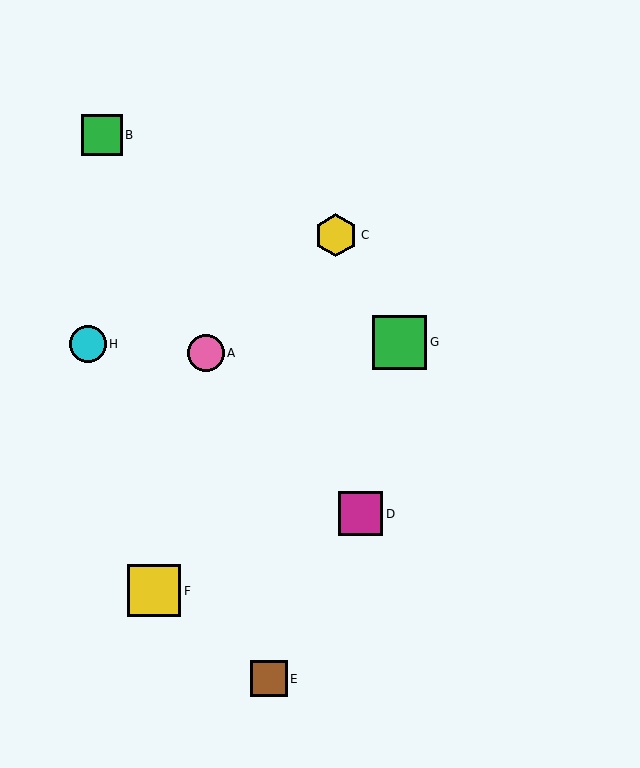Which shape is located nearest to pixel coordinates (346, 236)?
The yellow hexagon (labeled C) at (336, 235) is nearest to that location.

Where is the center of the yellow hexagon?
The center of the yellow hexagon is at (336, 235).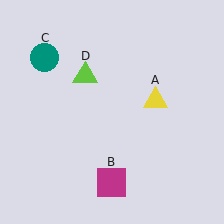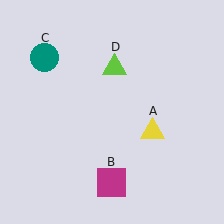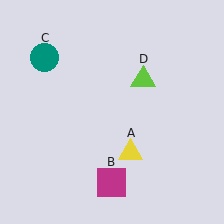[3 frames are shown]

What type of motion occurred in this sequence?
The yellow triangle (object A), lime triangle (object D) rotated clockwise around the center of the scene.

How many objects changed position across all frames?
2 objects changed position: yellow triangle (object A), lime triangle (object D).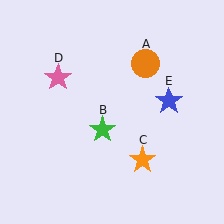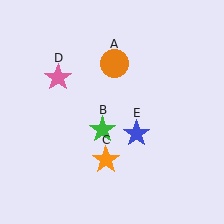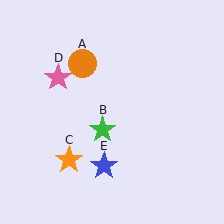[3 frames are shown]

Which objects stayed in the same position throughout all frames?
Green star (object B) and pink star (object D) remained stationary.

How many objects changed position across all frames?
3 objects changed position: orange circle (object A), orange star (object C), blue star (object E).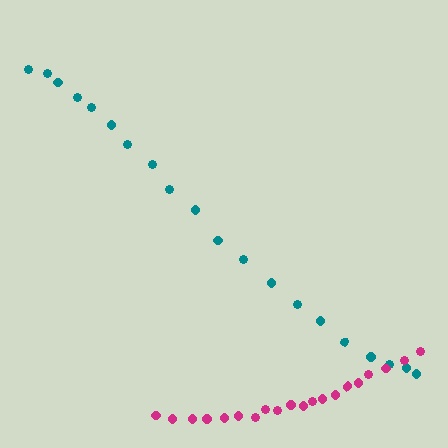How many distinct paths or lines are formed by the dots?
There are 2 distinct paths.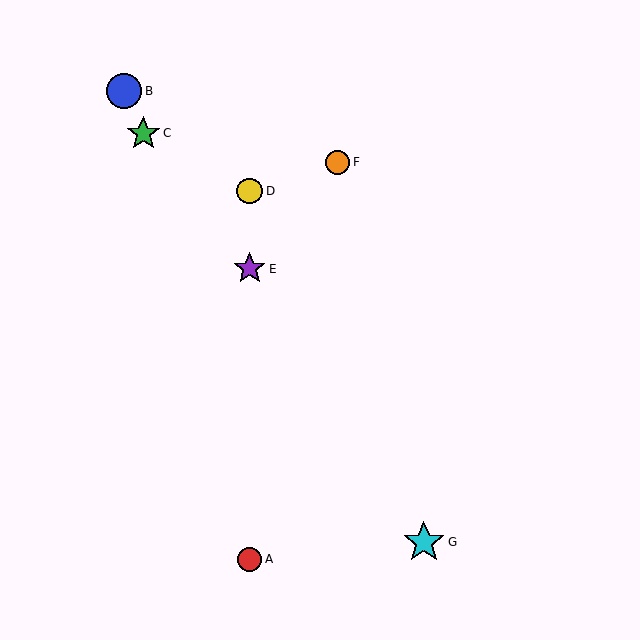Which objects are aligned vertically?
Objects A, D, E are aligned vertically.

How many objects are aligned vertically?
3 objects (A, D, E) are aligned vertically.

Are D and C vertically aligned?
No, D is at x≈250 and C is at x≈143.